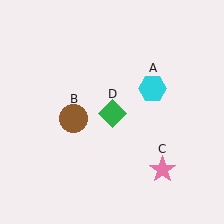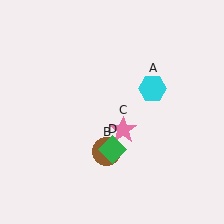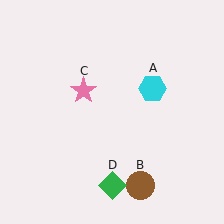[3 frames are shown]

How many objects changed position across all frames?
3 objects changed position: brown circle (object B), pink star (object C), green diamond (object D).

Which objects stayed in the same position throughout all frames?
Cyan hexagon (object A) remained stationary.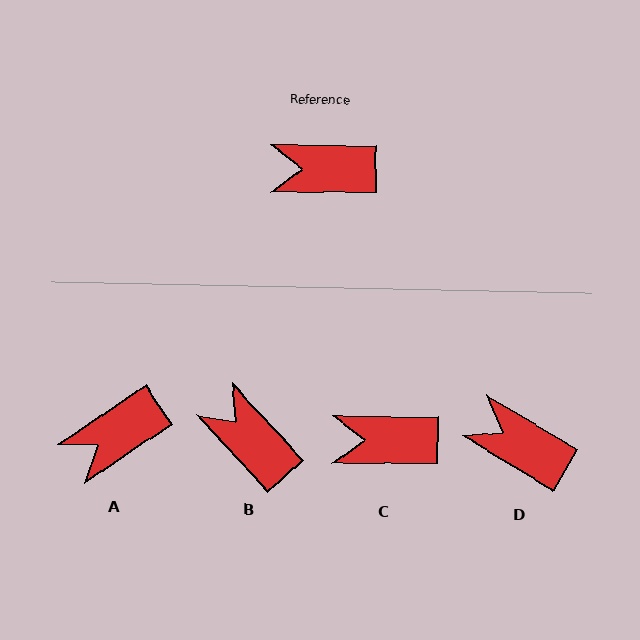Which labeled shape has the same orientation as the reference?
C.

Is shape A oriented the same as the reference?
No, it is off by about 34 degrees.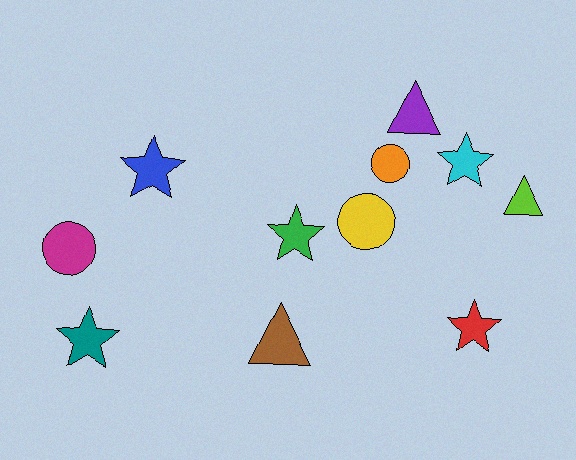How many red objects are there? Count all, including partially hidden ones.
There is 1 red object.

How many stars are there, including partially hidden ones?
There are 5 stars.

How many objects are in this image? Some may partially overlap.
There are 11 objects.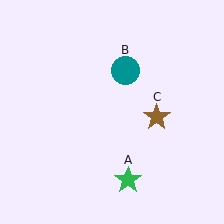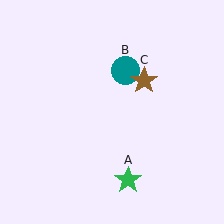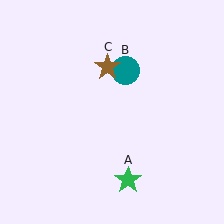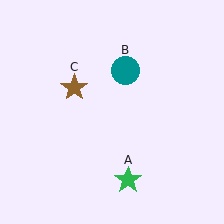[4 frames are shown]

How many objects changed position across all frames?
1 object changed position: brown star (object C).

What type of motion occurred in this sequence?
The brown star (object C) rotated counterclockwise around the center of the scene.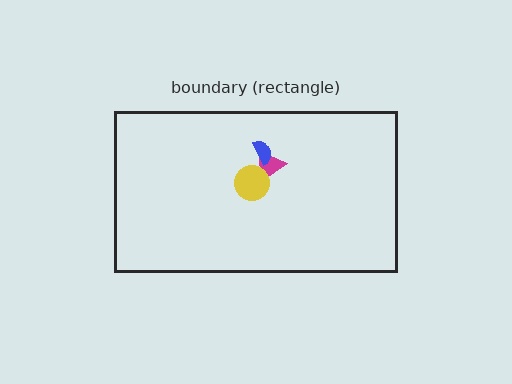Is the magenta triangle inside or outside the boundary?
Inside.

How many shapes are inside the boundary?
3 inside, 0 outside.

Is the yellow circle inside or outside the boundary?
Inside.